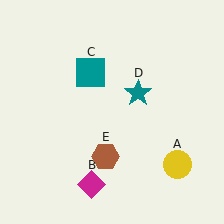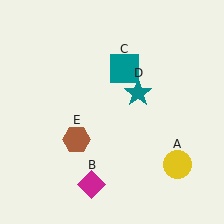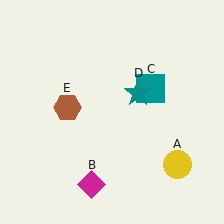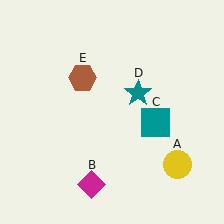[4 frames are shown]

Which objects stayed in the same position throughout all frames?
Yellow circle (object A) and magenta diamond (object B) and teal star (object D) remained stationary.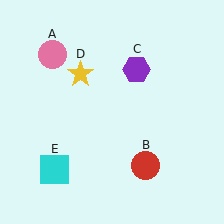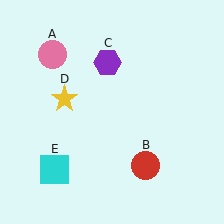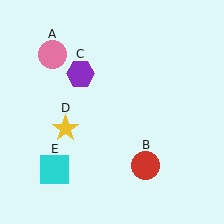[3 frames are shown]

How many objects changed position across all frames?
2 objects changed position: purple hexagon (object C), yellow star (object D).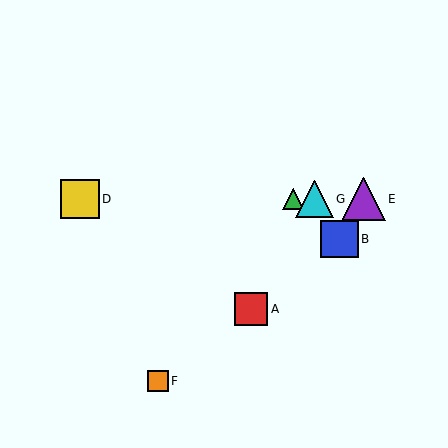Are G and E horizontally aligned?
Yes, both are at y≈199.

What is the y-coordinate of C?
Object C is at y≈199.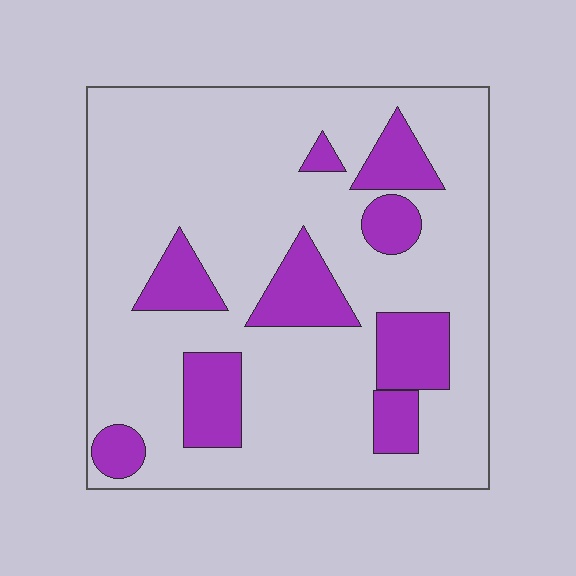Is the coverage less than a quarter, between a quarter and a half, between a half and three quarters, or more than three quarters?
Less than a quarter.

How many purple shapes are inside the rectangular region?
9.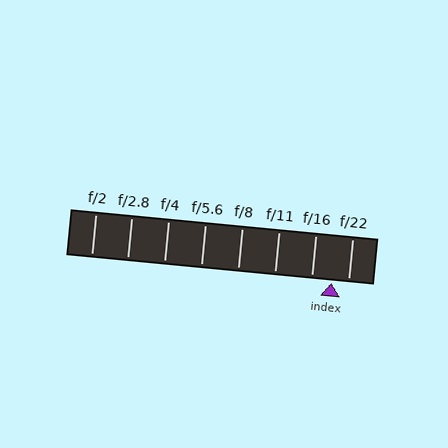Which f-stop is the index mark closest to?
The index mark is closest to f/22.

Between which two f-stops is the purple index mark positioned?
The index mark is between f/16 and f/22.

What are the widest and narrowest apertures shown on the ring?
The widest aperture shown is f/2 and the narrowest is f/22.